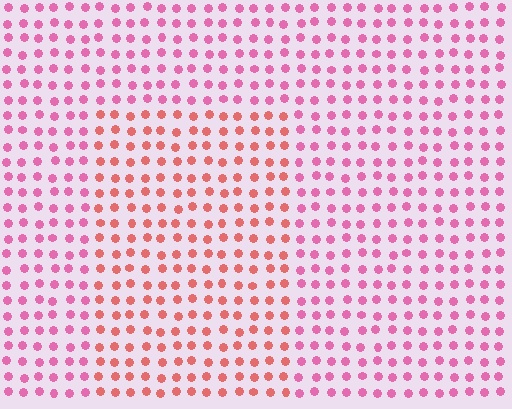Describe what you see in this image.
The image is filled with small pink elements in a uniform arrangement. A rectangle-shaped region is visible where the elements are tinted to a slightly different hue, forming a subtle color boundary.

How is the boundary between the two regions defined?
The boundary is defined purely by a slight shift in hue (about 33 degrees). Spacing, size, and orientation are identical on both sides.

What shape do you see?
I see a rectangle.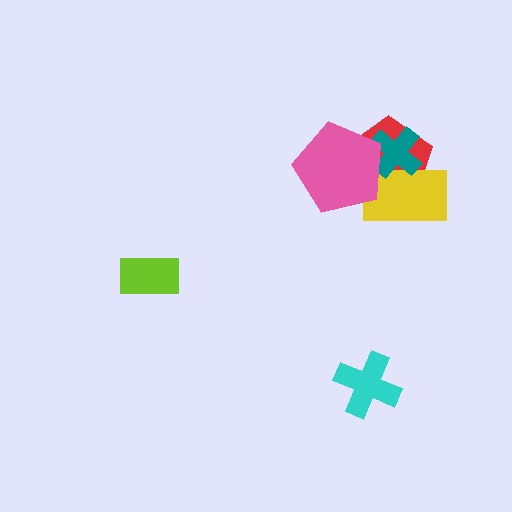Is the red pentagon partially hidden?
Yes, it is partially covered by another shape.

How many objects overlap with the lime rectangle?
0 objects overlap with the lime rectangle.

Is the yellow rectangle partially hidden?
Yes, it is partially covered by another shape.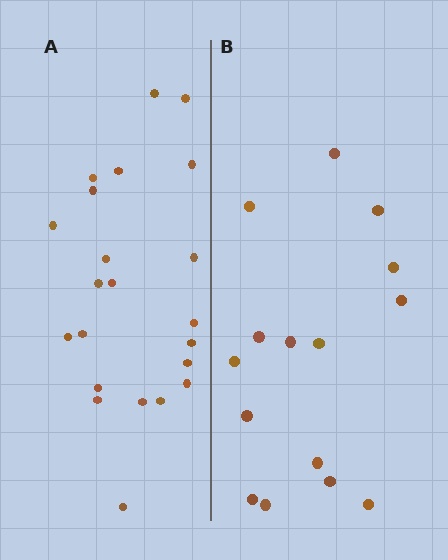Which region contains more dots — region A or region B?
Region A (the left region) has more dots.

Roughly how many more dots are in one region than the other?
Region A has roughly 8 or so more dots than region B.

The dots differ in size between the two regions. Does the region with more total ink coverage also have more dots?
No. Region B has more total ink coverage because its dots are larger, but region A actually contains more individual dots. Total area can be misleading — the number of items is what matters here.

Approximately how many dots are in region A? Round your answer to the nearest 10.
About 20 dots. (The exact count is 22, which rounds to 20.)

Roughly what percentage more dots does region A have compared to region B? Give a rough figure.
About 45% more.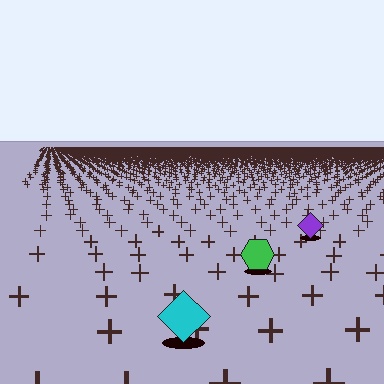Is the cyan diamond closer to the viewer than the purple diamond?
Yes. The cyan diamond is closer — you can tell from the texture gradient: the ground texture is coarser near it.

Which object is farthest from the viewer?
The purple diamond is farthest from the viewer. It appears smaller and the ground texture around it is denser.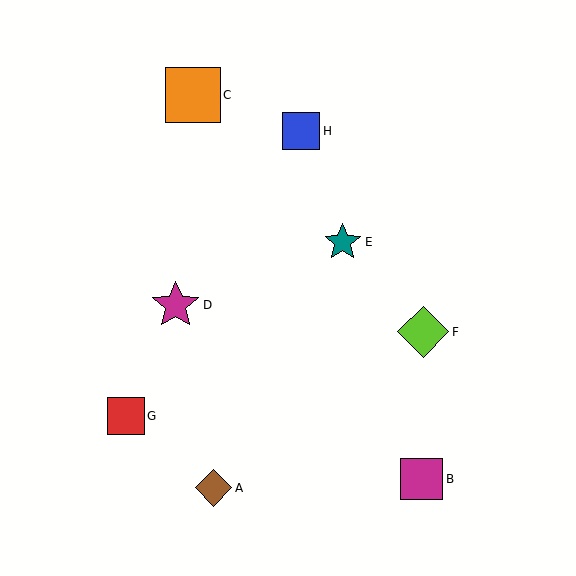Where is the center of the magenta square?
The center of the magenta square is at (422, 479).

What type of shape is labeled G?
Shape G is a red square.